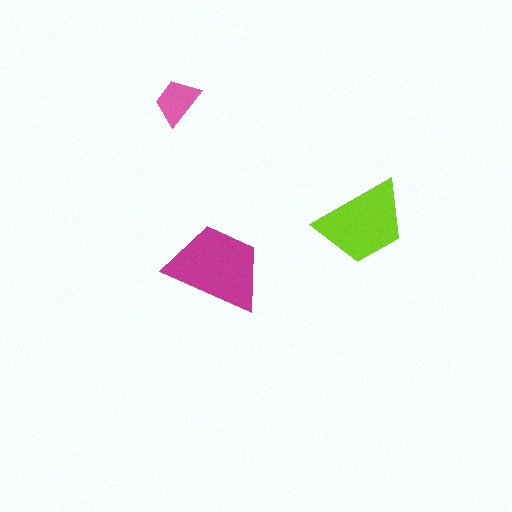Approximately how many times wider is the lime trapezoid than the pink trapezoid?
About 2 times wider.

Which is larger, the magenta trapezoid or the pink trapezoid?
The magenta one.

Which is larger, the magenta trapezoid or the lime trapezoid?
The magenta one.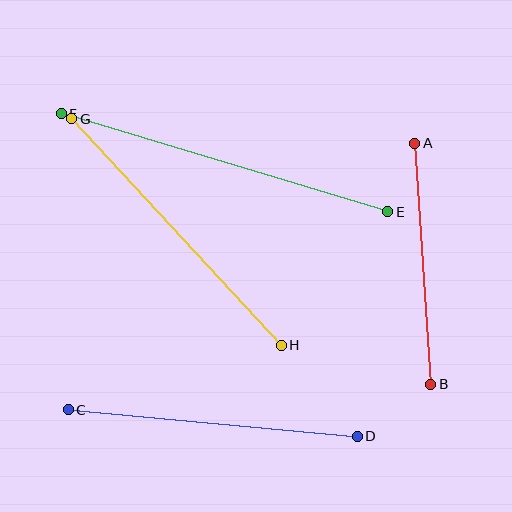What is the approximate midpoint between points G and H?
The midpoint is at approximately (176, 232) pixels.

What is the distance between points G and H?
The distance is approximately 308 pixels.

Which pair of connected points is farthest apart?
Points E and F are farthest apart.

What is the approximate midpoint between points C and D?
The midpoint is at approximately (213, 423) pixels.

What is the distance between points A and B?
The distance is approximately 242 pixels.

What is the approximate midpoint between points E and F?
The midpoint is at approximately (224, 163) pixels.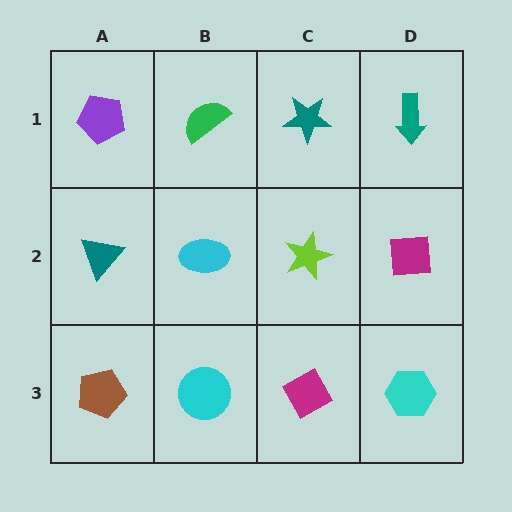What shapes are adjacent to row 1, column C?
A lime star (row 2, column C), a green semicircle (row 1, column B), a teal arrow (row 1, column D).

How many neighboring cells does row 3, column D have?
2.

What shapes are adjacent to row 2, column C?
A teal star (row 1, column C), a magenta diamond (row 3, column C), a cyan ellipse (row 2, column B), a magenta square (row 2, column D).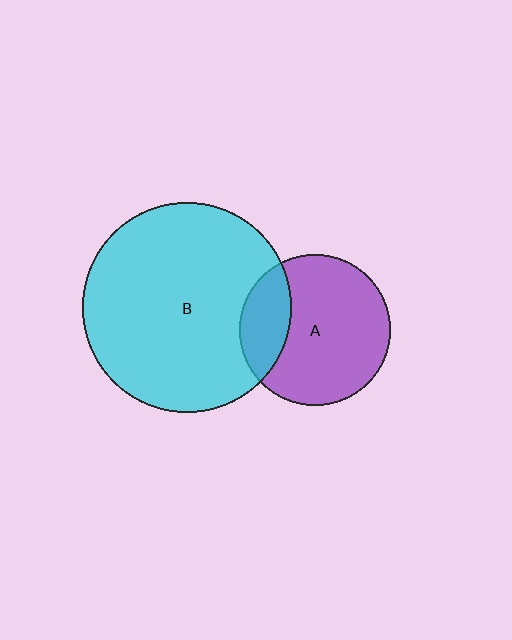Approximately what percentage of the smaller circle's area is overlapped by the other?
Approximately 25%.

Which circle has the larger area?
Circle B (cyan).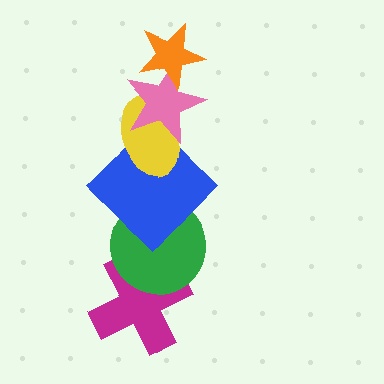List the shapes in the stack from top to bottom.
From top to bottom: the orange star, the pink star, the yellow ellipse, the blue diamond, the green circle, the magenta cross.